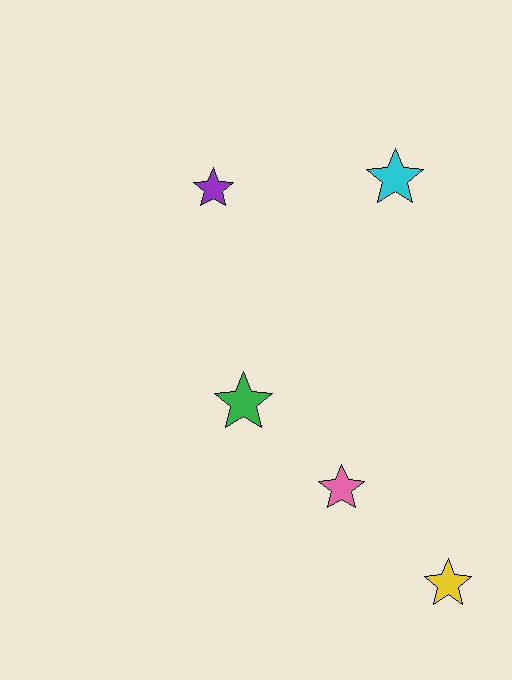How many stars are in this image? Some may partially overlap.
There are 5 stars.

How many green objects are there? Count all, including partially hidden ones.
There is 1 green object.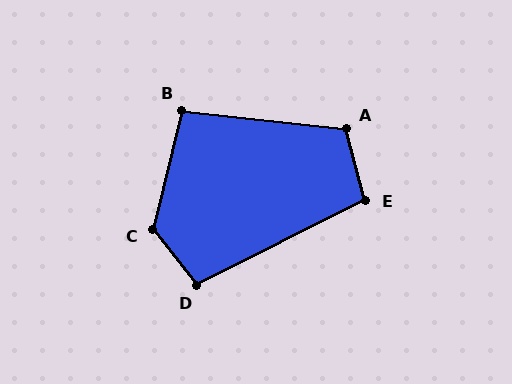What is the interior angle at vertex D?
Approximately 102 degrees (obtuse).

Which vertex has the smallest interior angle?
B, at approximately 98 degrees.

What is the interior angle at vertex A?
Approximately 112 degrees (obtuse).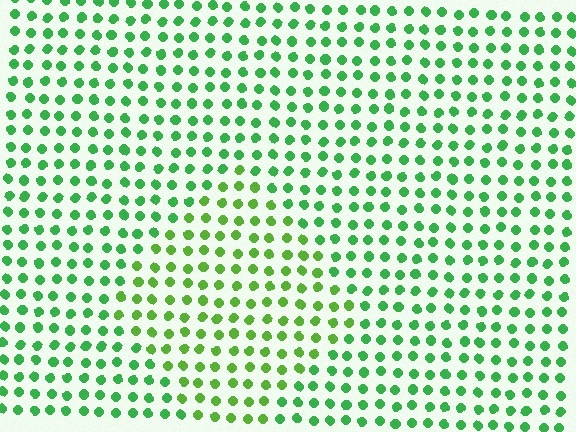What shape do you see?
I see a diamond.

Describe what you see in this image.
The image is filled with small green elements in a uniform arrangement. A diamond-shaped region is visible where the elements are tinted to a slightly different hue, forming a subtle color boundary.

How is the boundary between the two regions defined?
The boundary is defined purely by a slight shift in hue (about 27 degrees). Spacing, size, and orientation are identical on both sides.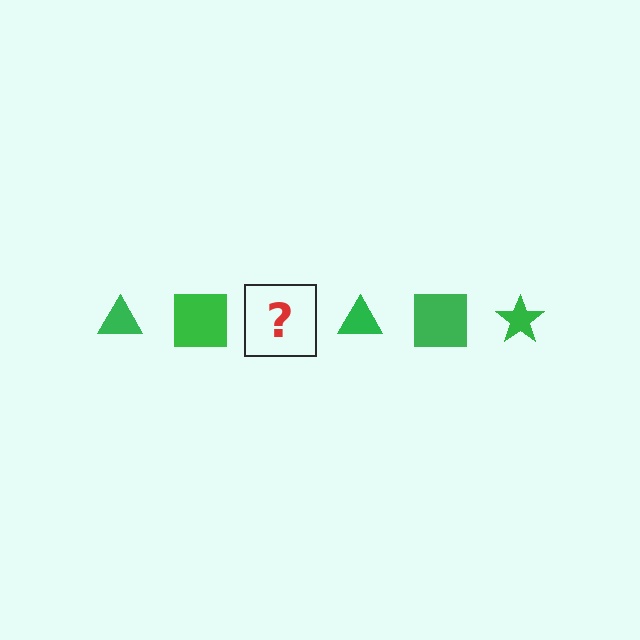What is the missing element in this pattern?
The missing element is a green star.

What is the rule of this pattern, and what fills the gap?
The rule is that the pattern cycles through triangle, square, star shapes in green. The gap should be filled with a green star.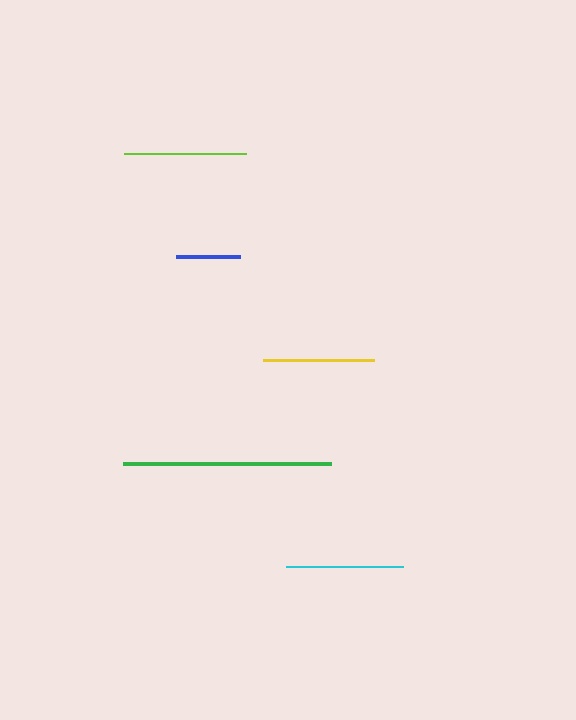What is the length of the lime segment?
The lime segment is approximately 122 pixels long.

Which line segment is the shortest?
The blue line is the shortest at approximately 63 pixels.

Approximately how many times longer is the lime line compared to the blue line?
The lime line is approximately 1.9 times the length of the blue line.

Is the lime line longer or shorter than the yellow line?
The lime line is longer than the yellow line.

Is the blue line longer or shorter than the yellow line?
The yellow line is longer than the blue line.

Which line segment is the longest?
The green line is the longest at approximately 208 pixels.